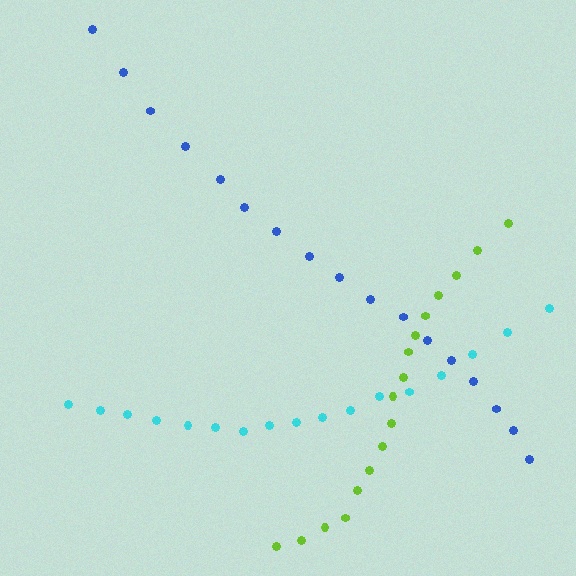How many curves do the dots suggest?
There are 3 distinct paths.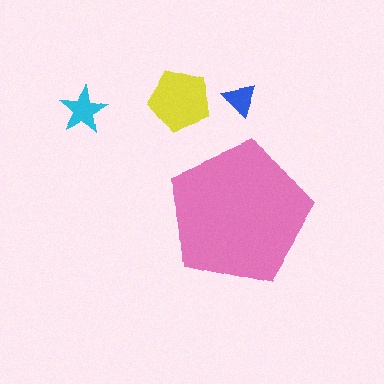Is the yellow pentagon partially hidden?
No, the yellow pentagon is fully visible.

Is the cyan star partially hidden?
No, the cyan star is fully visible.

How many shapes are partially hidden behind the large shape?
0 shapes are partially hidden.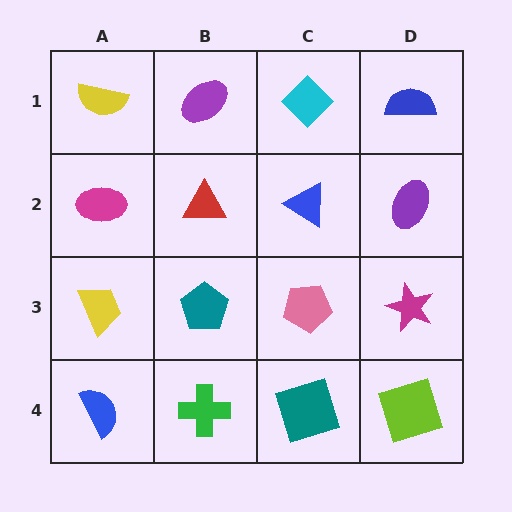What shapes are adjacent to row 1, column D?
A purple ellipse (row 2, column D), a cyan diamond (row 1, column C).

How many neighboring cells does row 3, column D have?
3.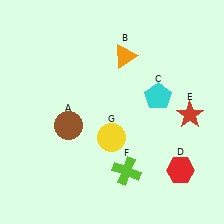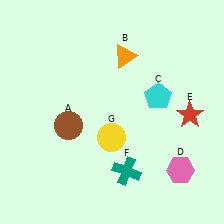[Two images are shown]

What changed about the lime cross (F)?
In Image 1, F is lime. In Image 2, it changed to teal.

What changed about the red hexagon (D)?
In Image 1, D is red. In Image 2, it changed to pink.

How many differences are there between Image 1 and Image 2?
There are 2 differences between the two images.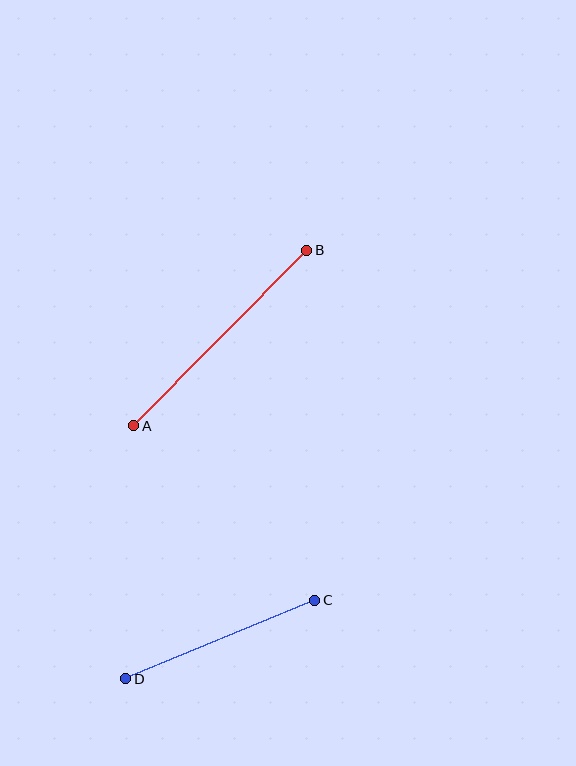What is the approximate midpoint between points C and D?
The midpoint is at approximately (220, 639) pixels.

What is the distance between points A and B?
The distance is approximately 247 pixels.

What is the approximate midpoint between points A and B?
The midpoint is at approximately (220, 338) pixels.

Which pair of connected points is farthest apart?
Points A and B are farthest apart.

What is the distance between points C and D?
The distance is approximately 205 pixels.